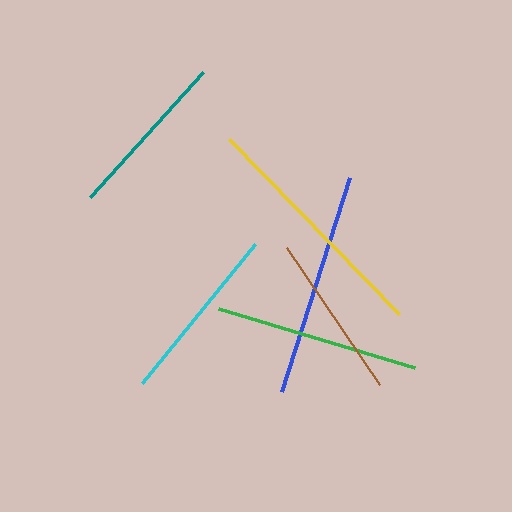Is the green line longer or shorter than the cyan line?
The green line is longer than the cyan line.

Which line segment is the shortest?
The brown line is the shortest at approximately 166 pixels.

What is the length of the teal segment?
The teal segment is approximately 168 pixels long.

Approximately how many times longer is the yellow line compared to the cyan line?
The yellow line is approximately 1.4 times the length of the cyan line.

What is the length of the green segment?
The green segment is approximately 205 pixels long.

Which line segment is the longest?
The yellow line is the longest at approximately 244 pixels.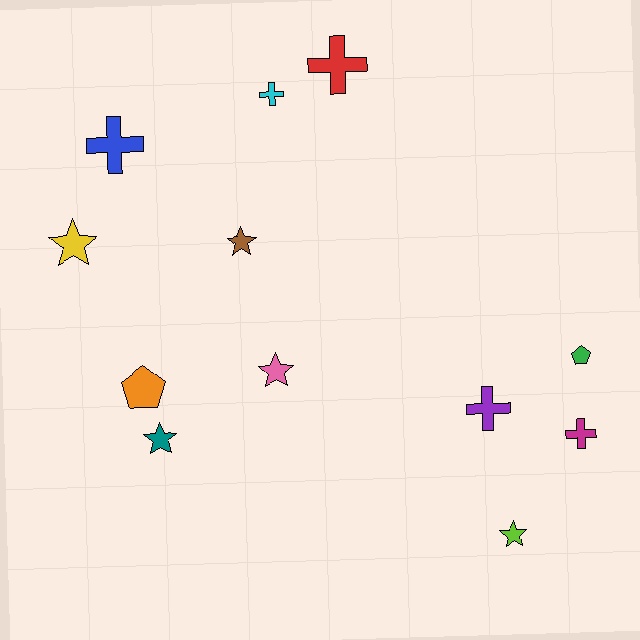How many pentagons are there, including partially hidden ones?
There are 2 pentagons.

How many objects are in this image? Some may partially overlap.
There are 12 objects.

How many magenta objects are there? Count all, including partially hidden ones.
There is 1 magenta object.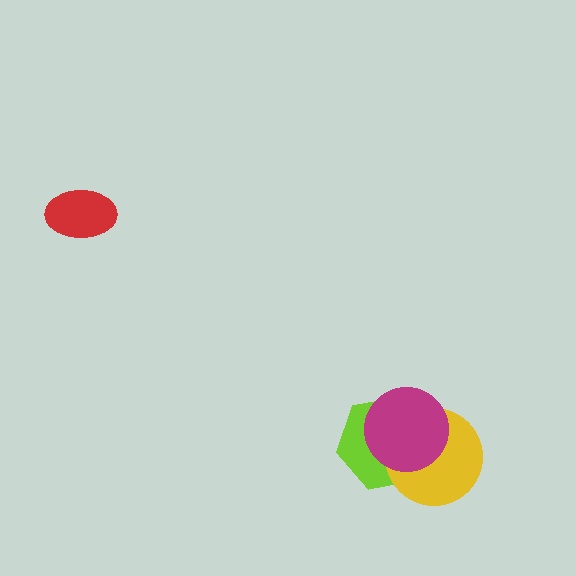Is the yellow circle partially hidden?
Yes, it is partially covered by another shape.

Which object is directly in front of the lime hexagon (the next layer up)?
The yellow circle is directly in front of the lime hexagon.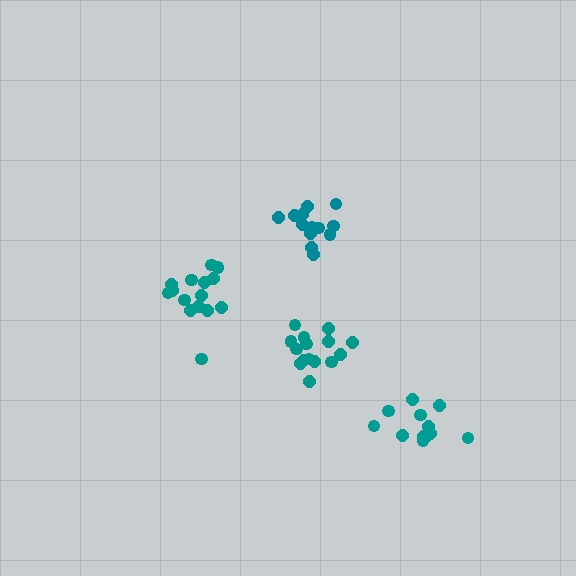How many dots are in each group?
Group 1: 13 dots, Group 2: 12 dots, Group 3: 15 dots, Group 4: 15 dots (55 total).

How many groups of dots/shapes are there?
There are 4 groups.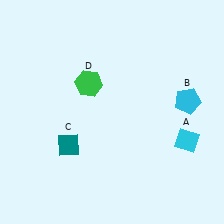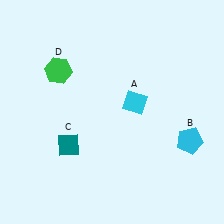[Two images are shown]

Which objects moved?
The objects that moved are: the cyan diamond (A), the cyan pentagon (B), the green hexagon (D).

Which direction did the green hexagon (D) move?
The green hexagon (D) moved left.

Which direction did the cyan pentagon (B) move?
The cyan pentagon (B) moved down.